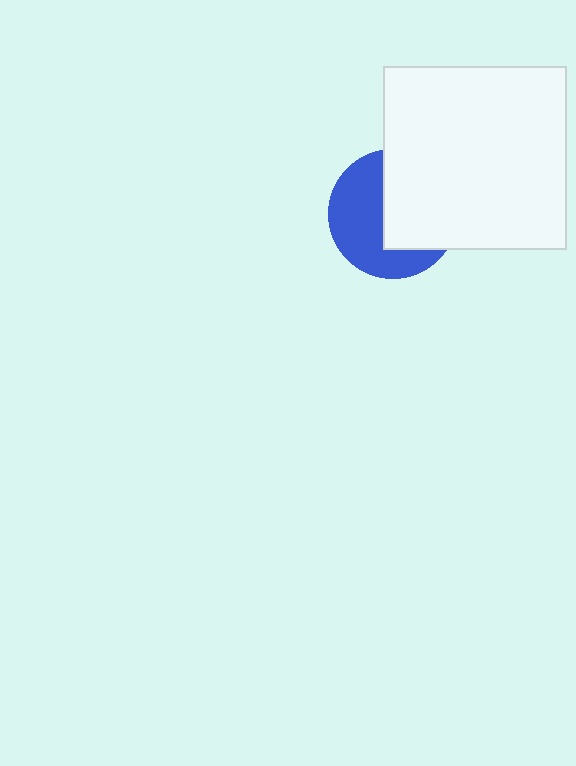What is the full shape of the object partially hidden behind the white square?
The partially hidden object is a blue circle.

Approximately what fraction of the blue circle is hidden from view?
Roughly 49% of the blue circle is hidden behind the white square.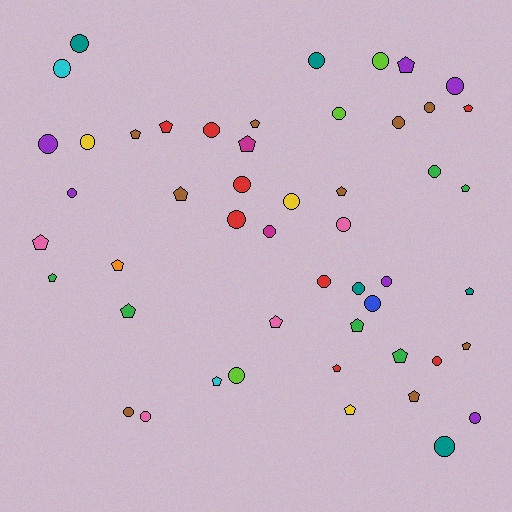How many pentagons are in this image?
There are 22 pentagons.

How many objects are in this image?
There are 50 objects.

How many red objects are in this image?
There are 8 red objects.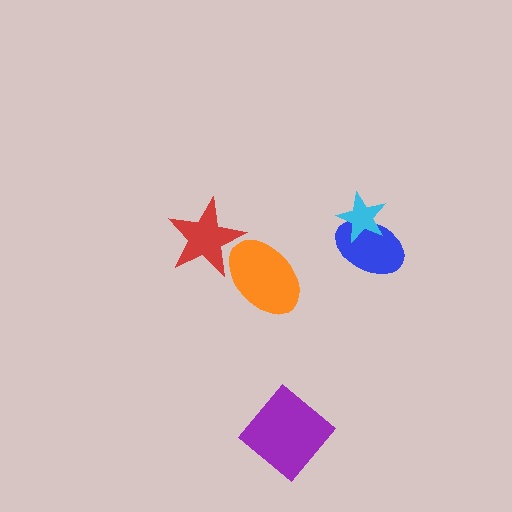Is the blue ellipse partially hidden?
Yes, it is partially covered by another shape.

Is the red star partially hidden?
No, no other shape covers it.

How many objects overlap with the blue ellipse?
1 object overlaps with the blue ellipse.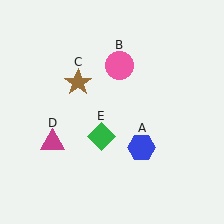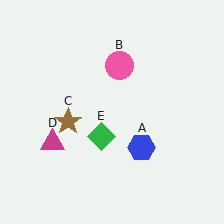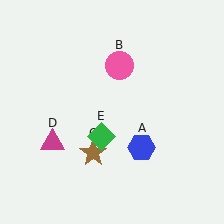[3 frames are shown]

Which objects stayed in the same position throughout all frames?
Blue hexagon (object A) and pink circle (object B) and magenta triangle (object D) and green diamond (object E) remained stationary.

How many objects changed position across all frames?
1 object changed position: brown star (object C).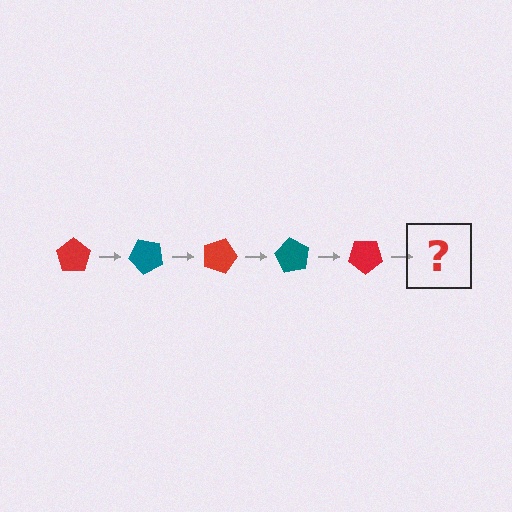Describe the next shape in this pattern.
It should be a teal pentagon, rotated 225 degrees from the start.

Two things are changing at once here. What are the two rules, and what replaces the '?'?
The two rules are that it rotates 45 degrees each step and the color cycles through red and teal. The '?' should be a teal pentagon, rotated 225 degrees from the start.